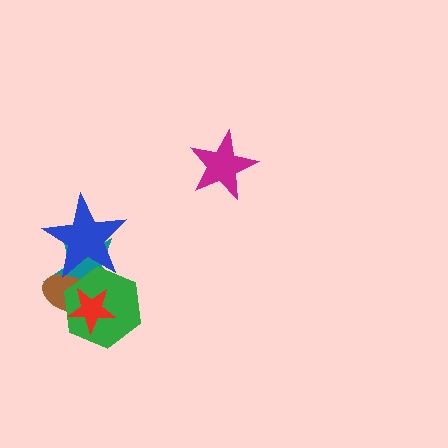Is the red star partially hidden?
No, no other shape covers it.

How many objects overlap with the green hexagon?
4 objects overlap with the green hexagon.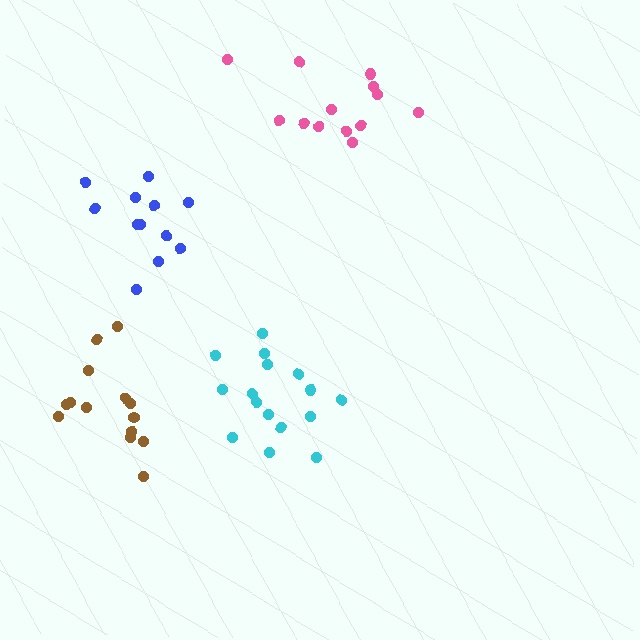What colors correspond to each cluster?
The clusters are colored: brown, cyan, blue, pink.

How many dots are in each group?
Group 1: 14 dots, Group 2: 16 dots, Group 3: 12 dots, Group 4: 13 dots (55 total).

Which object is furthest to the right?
The pink cluster is rightmost.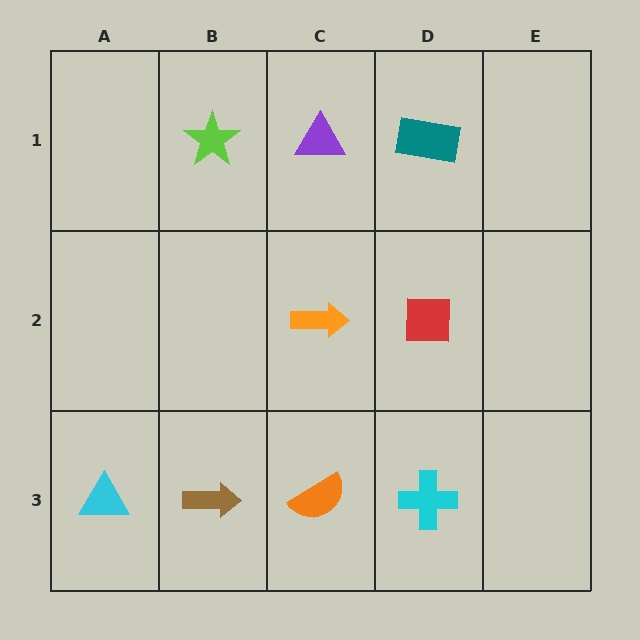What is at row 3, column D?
A cyan cross.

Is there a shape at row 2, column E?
No, that cell is empty.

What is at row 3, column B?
A brown arrow.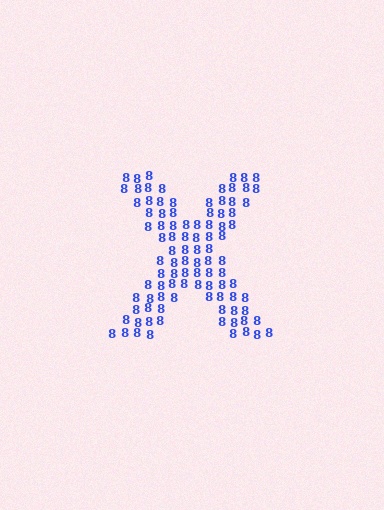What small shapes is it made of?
It is made of small digit 8's.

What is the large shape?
The large shape is the letter X.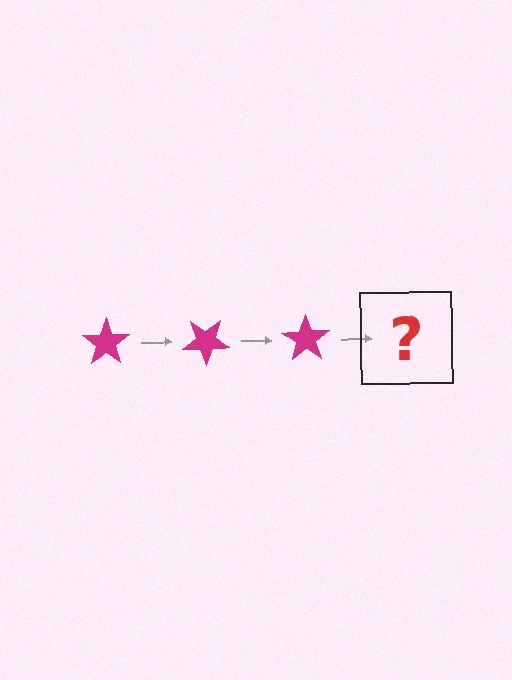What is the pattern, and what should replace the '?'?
The pattern is that the star rotates 35 degrees each step. The '?' should be a magenta star rotated 105 degrees.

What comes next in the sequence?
The next element should be a magenta star rotated 105 degrees.